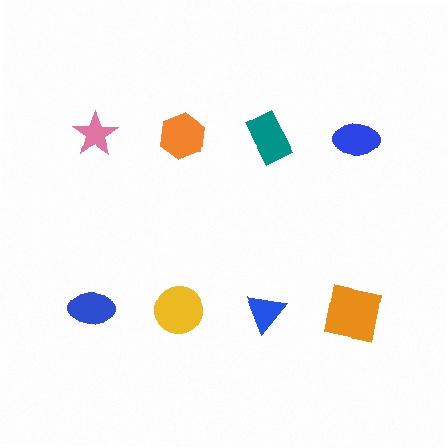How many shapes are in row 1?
4 shapes.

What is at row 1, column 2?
An orange hexagon.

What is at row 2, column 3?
A blue triangle.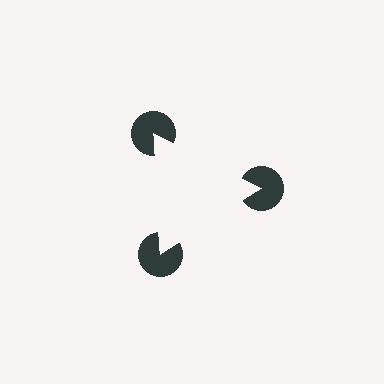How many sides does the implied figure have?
3 sides.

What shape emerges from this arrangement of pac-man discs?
An illusory triangle — its edges are inferred from the aligned wedge cuts in the pac-man discs, not physically drawn.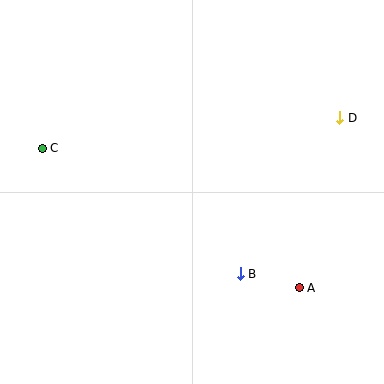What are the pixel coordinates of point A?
Point A is at (299, 288).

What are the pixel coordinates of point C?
Point C is at (42, 148).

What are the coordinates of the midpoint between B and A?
The midpoint between B and A is at (270, 281).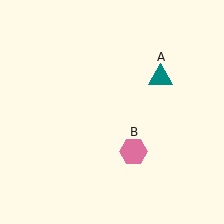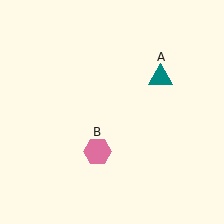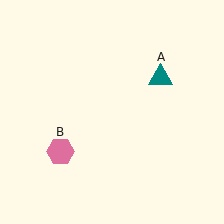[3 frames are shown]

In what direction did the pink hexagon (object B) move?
The pink hexagon (object B) moved left.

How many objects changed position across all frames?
1 object changed position: pink hexagon (object B).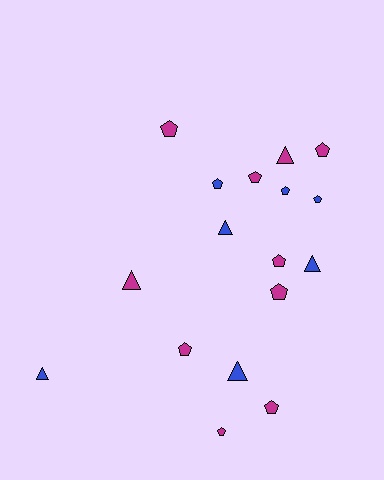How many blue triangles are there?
There are 4 blue triangles.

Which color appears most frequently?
Magenta, with 10 objects.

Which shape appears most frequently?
Pentagon, with 11 objects.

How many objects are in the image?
There are 17 objects.